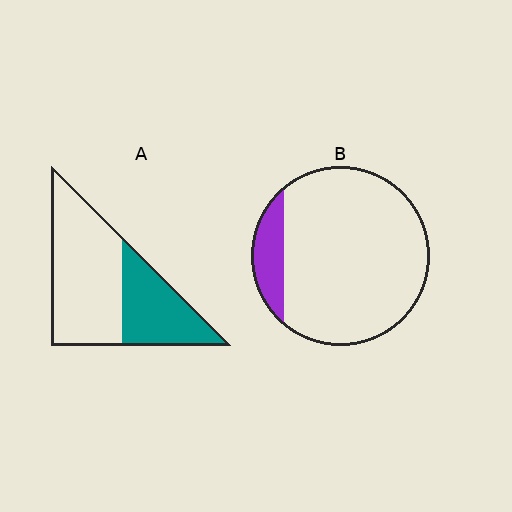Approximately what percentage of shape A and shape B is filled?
A is approximately 35% and B is approximately 15%.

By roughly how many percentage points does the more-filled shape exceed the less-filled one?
By roughly 25 percentage points (A over B).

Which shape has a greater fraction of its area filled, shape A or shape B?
Shape A.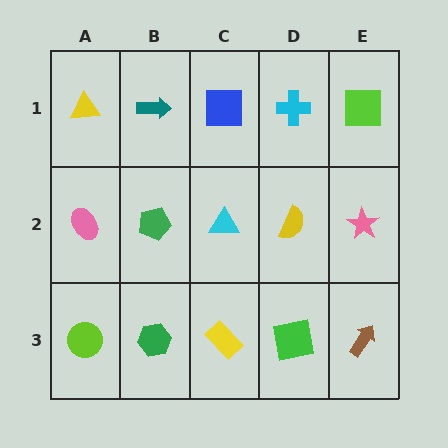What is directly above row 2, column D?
A cyan cross.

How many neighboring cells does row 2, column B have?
4.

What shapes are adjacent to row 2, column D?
A cyan cross (row 1, column D), a green square (row 3, column D), a cyan triangle (row 2, column C), a pink star (row 2, column E).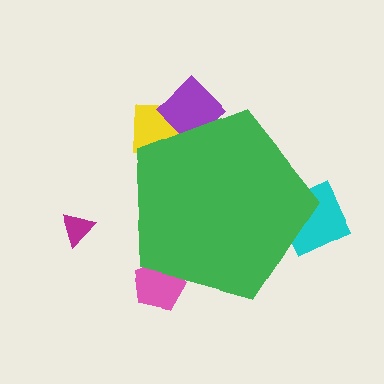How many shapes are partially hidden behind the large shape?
4 shapes are partially hidden.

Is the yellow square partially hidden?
Yes, the yellow square is partially hidden behind the green pentagon.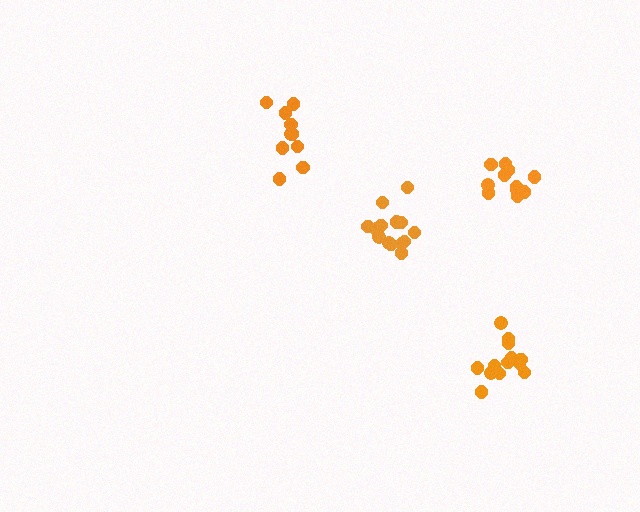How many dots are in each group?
Group 1: 11 dots, Group 2: 13 dots, Group 3: 10 dots, Group 4: 14 dots (48 total).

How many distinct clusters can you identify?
There are 4 distinct clusters.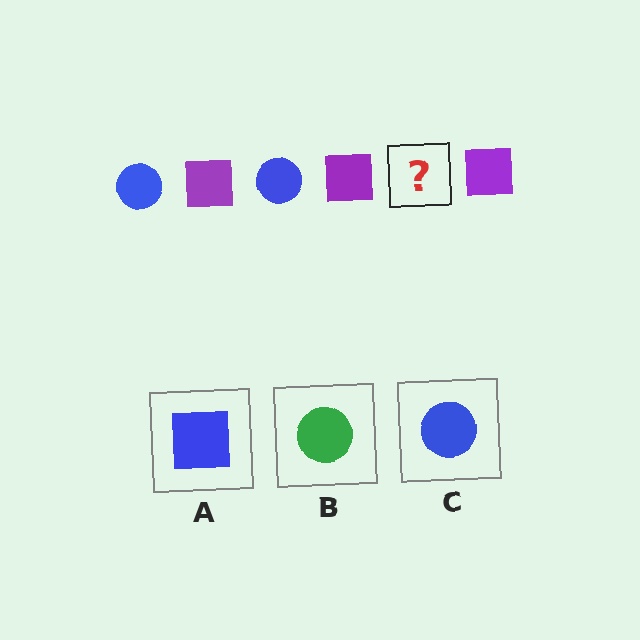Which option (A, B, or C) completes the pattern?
C.